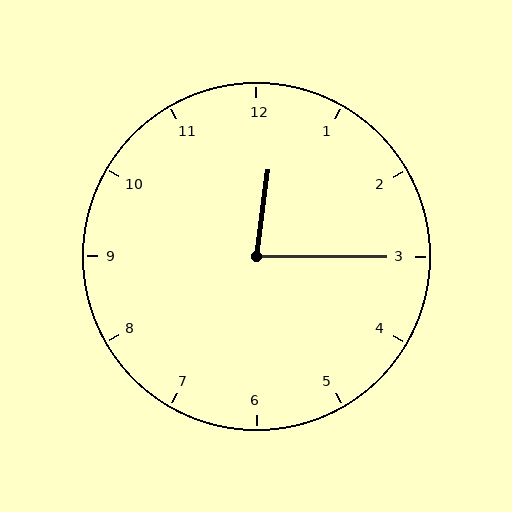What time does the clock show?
12:15.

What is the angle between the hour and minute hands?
Approximately 82 degrees.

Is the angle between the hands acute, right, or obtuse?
It is acute.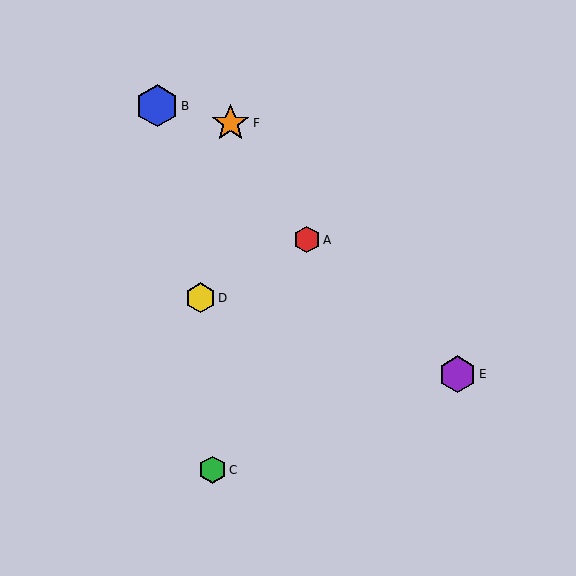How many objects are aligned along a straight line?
3 objects (A, B, E) are aligned along a straight line.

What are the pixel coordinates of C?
Object C is at (212, 470).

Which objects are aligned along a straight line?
Objects A, B, E are aligned along a straight line.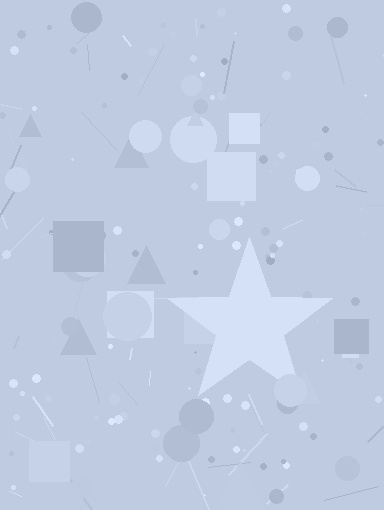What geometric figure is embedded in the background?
A star is embedded in the background.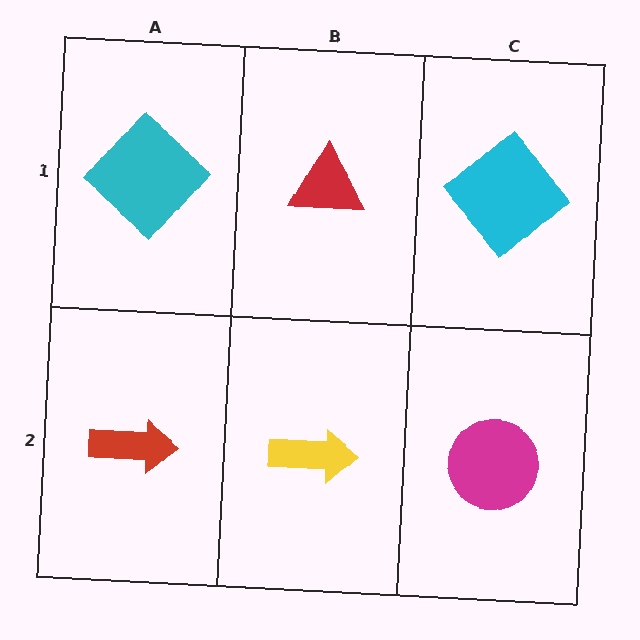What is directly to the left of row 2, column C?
A yellow arrow.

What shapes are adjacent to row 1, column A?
A red arrow (row 2, column A), a red triangle (row 1, column B).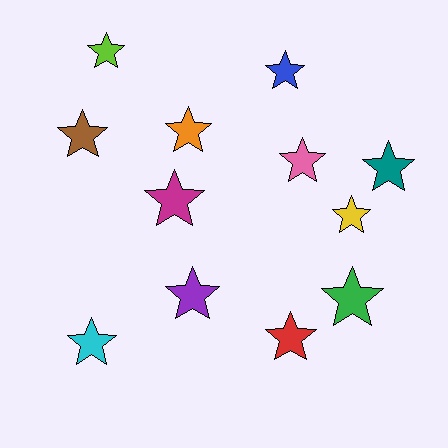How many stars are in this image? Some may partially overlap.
There are 12 stars.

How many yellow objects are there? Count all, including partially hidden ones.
There is 1 yellow object.